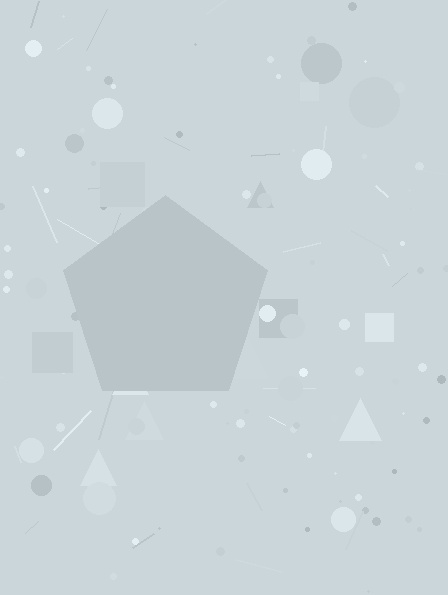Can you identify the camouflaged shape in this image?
The camouflaged shape is a pentagon.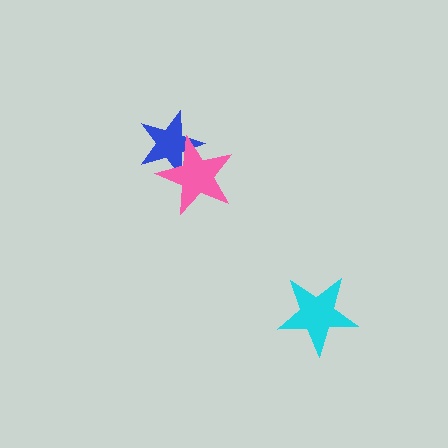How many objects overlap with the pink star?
1 object overlaps with the pink star.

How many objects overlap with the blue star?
1 object overlaps with the blue star.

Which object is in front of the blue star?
The pink star is in front of the blue star.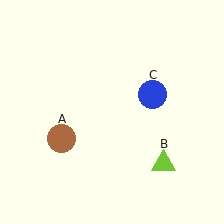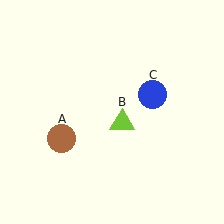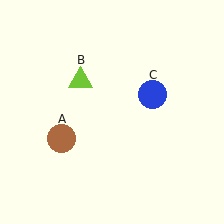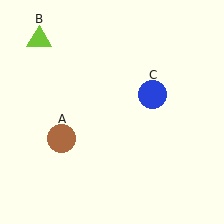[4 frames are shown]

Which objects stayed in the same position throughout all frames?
Brown circle (object A) and blue circle (object C) remained stationary.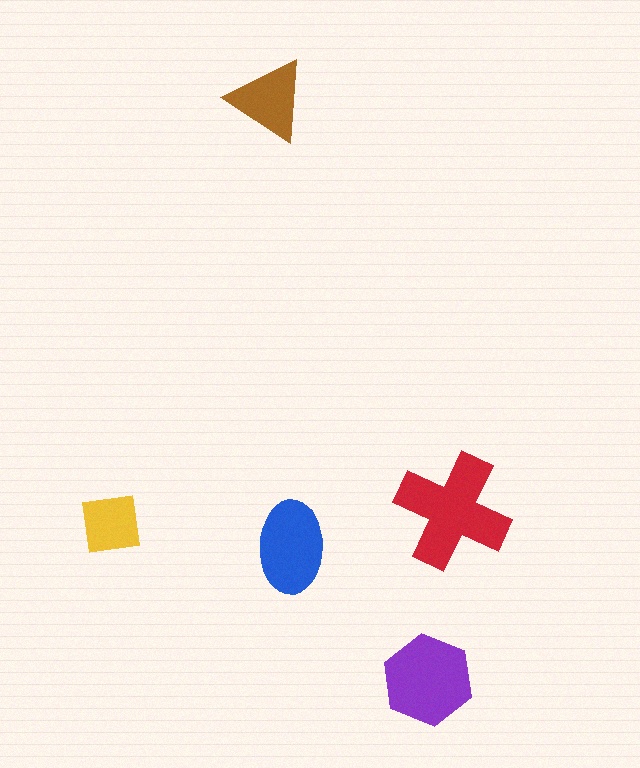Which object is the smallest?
The yellow square.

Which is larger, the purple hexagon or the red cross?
The red cross.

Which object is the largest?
The red cross.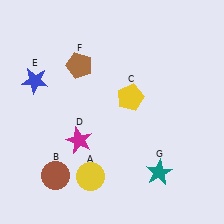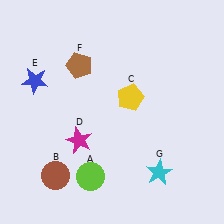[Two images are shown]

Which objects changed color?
A changed from yellow to lime. G changed from teal to cyan.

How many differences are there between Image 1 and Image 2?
There are 2 differences between the two images.